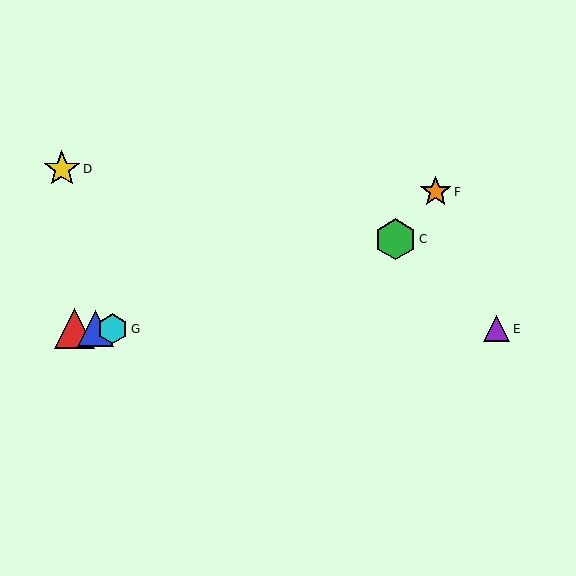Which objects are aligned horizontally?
Objects A, B, E, G are aligned horizontally.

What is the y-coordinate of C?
Object C is at y≈239.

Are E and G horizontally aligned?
Yes, both are at y≈329.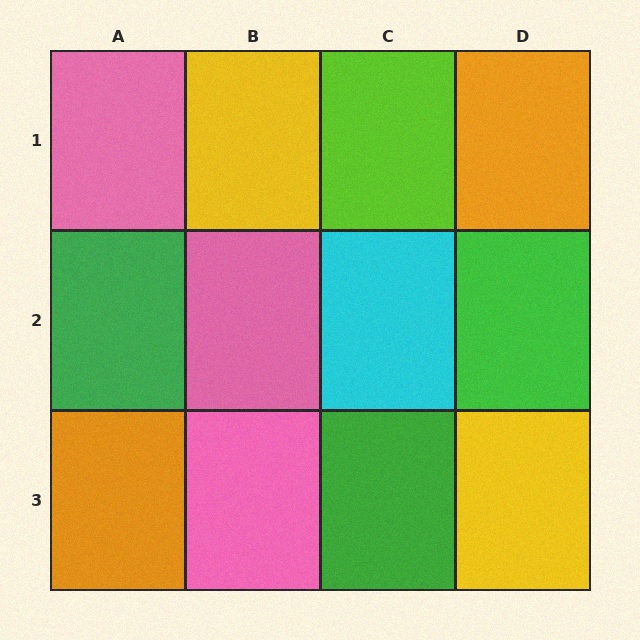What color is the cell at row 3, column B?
Pink.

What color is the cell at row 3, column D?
Yellow.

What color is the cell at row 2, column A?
Green.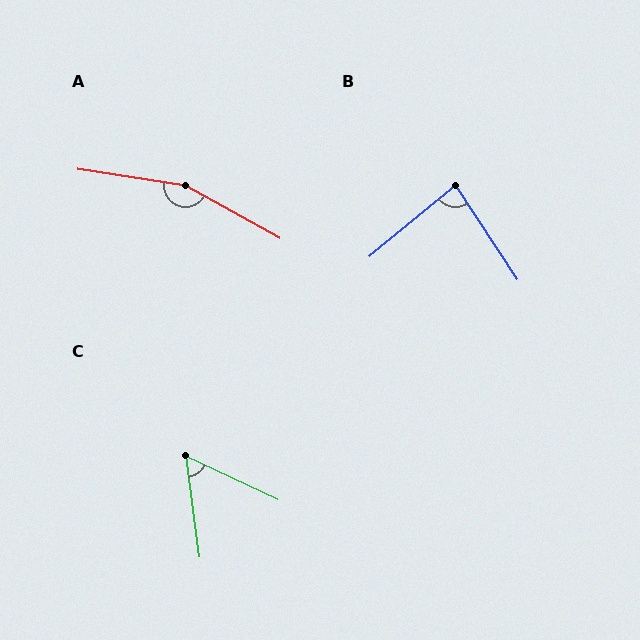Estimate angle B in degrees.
Approximately 84 degrees.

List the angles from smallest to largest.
C (57°), B (84°), A (160°).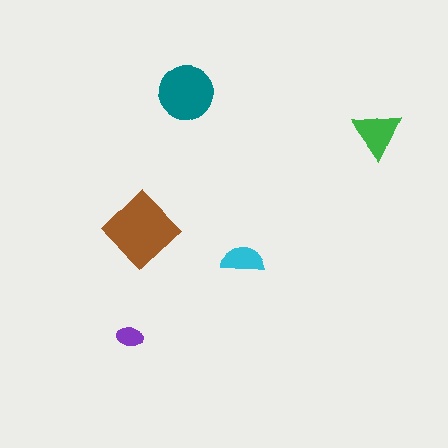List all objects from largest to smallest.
The brown diamond, the teal circle, the green triangle, the cyan semicircle, the purple ellipse.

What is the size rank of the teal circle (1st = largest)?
2nd.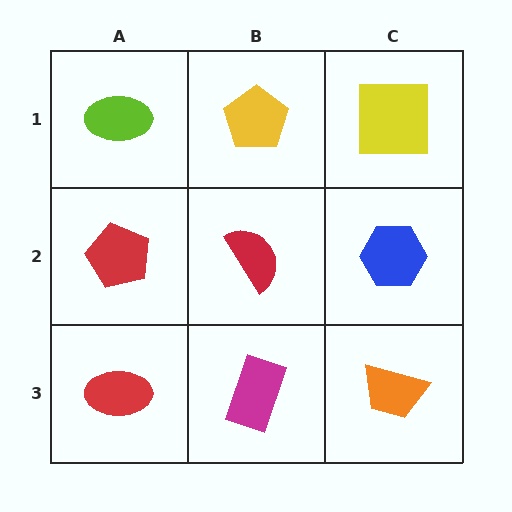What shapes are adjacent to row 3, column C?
A blue hexagon (row 2, column C), a magenta rectangle (row 3, column B).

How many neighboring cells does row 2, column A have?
3.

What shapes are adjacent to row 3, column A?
A red pentagon (row 2, column A), a magenta rectangle (row 3, column B).